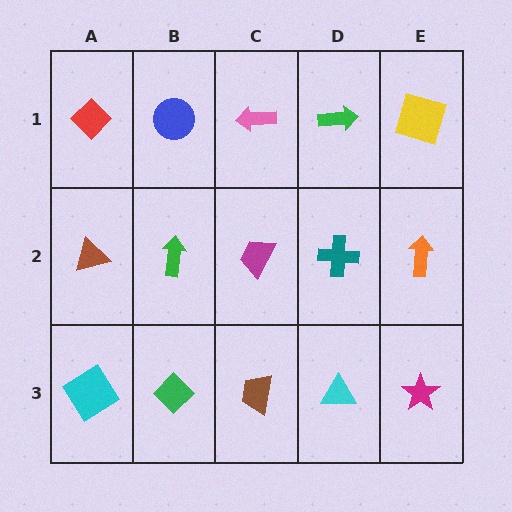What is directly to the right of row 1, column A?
A blue circle.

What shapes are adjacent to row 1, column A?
A brown triangle (row 2, column A), a blue circle (row 1, column B).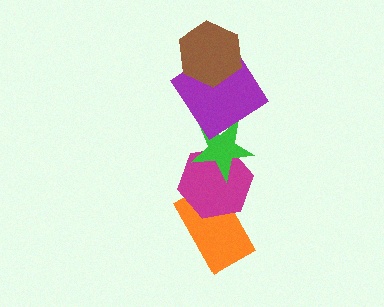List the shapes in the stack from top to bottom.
From top to bottom: the brown hexagon, the purple diamond, the green star, the magenta hexagon, the orange rectangle.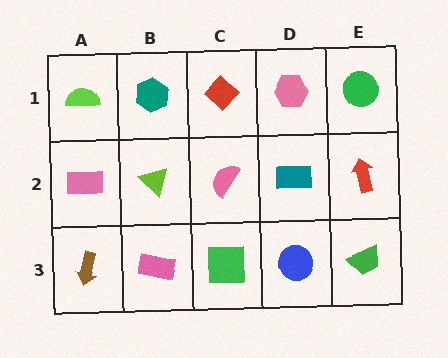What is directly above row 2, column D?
A pink hexagon.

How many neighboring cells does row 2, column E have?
3.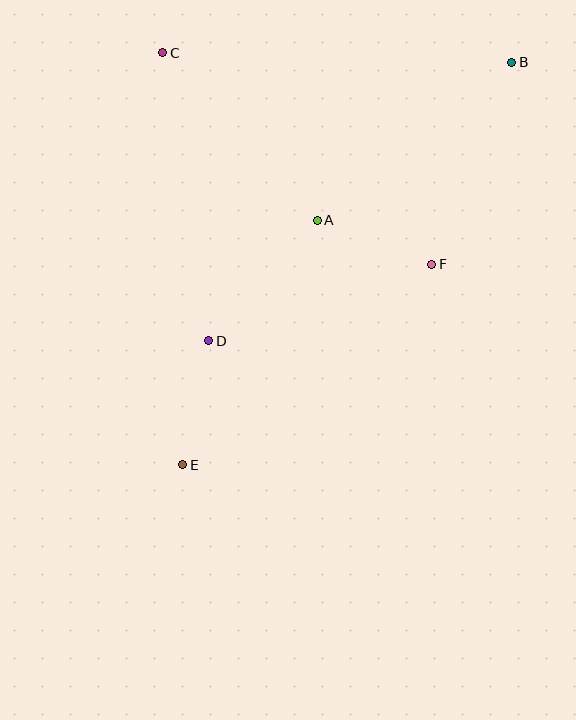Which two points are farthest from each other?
Points B and E are farthest from each other.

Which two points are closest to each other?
Points A and F are closest to each other.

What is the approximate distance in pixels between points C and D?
The distance between C and D is approximately 292 pixels.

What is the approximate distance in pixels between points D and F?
The distance between D and F is approximately 236 pixels.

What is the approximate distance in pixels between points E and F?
The distance between E and F is approximately 320 pixels.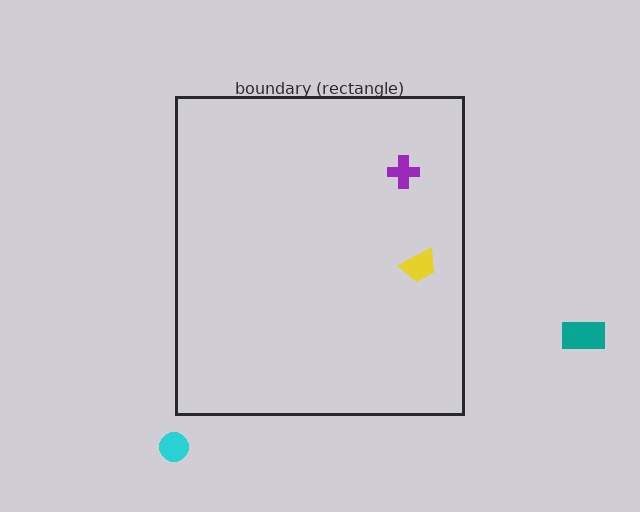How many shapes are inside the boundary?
2 inside, 2 outside.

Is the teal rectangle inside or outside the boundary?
Outside.